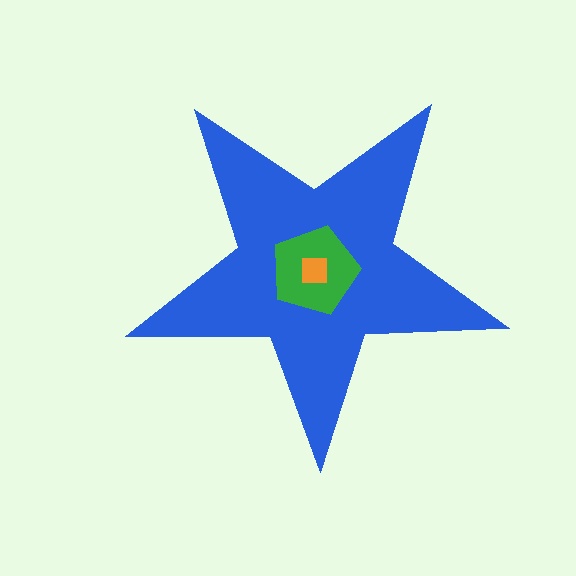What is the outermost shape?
The blue star.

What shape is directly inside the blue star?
The green pentagon.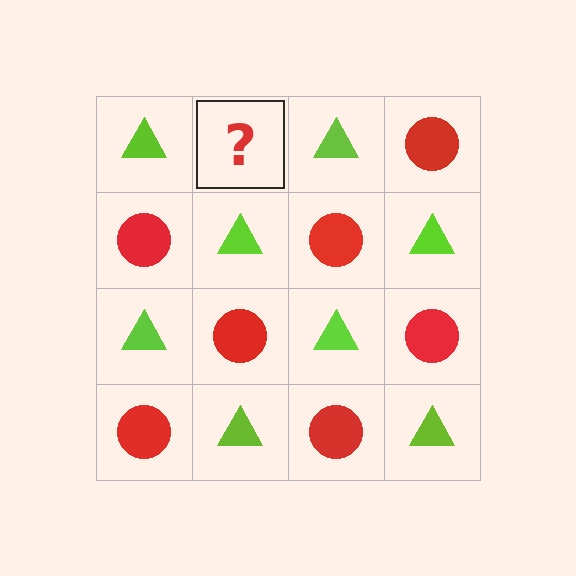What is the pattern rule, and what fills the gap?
The rule is that it alternates lime triangle and red circle in a checkerboard pattern. The gap should be filled with a red circle.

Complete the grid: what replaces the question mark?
The question mark should be replaced with a red circle.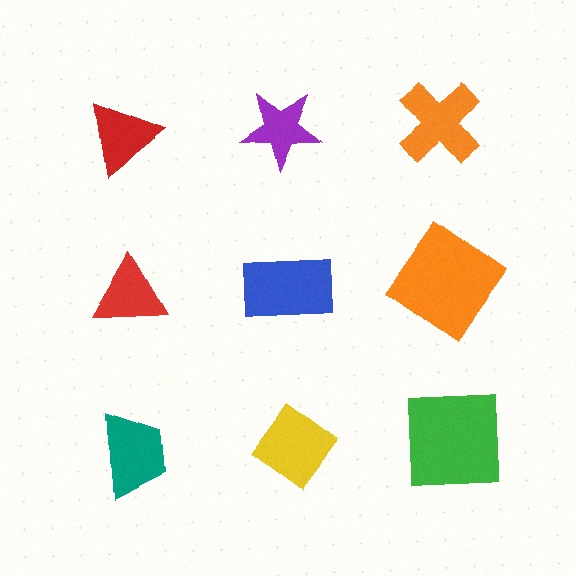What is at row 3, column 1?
A teal trapezoid.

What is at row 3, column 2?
A yellow diamond.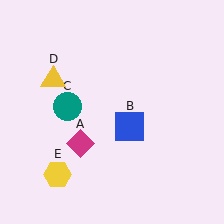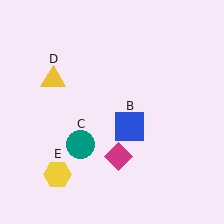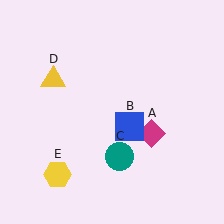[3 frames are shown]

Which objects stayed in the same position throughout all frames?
Blue square (object B) and yellow triangle (object D) and yellow hexagon (object E) remained stationary.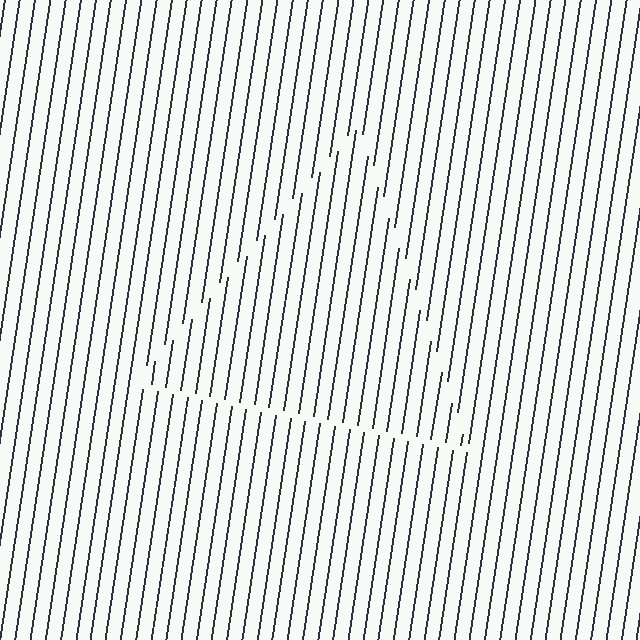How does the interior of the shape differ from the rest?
The interior of the shape contains the same grating, shifted by half a period — the contour is defined by the phase discontinuity where line-ends from the inner and outer gratings abut.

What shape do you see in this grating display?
An illusory triangle. The interior of the shape contains the same grating, shifted by half a period — the contour is defined by the phase discontinuity where line-ends from the inner and outer gratings abut.